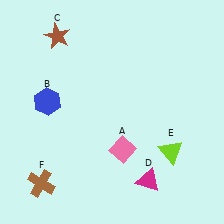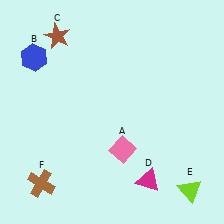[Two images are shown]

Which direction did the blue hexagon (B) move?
The blue hexagon (B) moved up.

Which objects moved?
The objects that moved are: the blue hexagon (B), the lime triangle (E).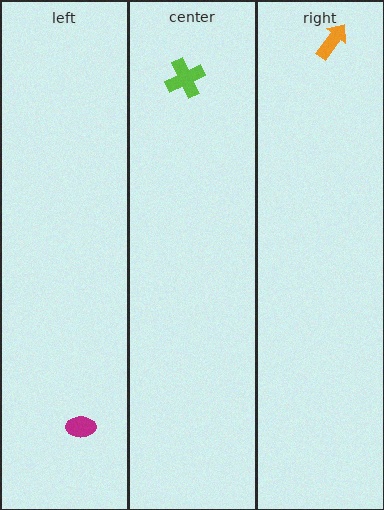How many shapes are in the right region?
1.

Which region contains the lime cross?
The center region.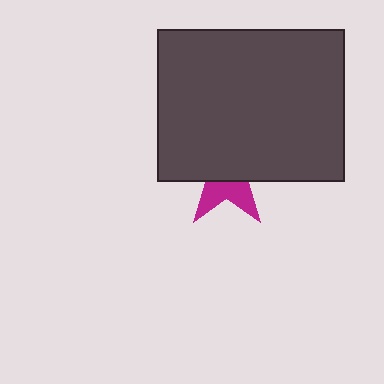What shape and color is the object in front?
The object in front is a dark gray rectangle.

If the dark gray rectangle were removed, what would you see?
You would see the complete magenta star.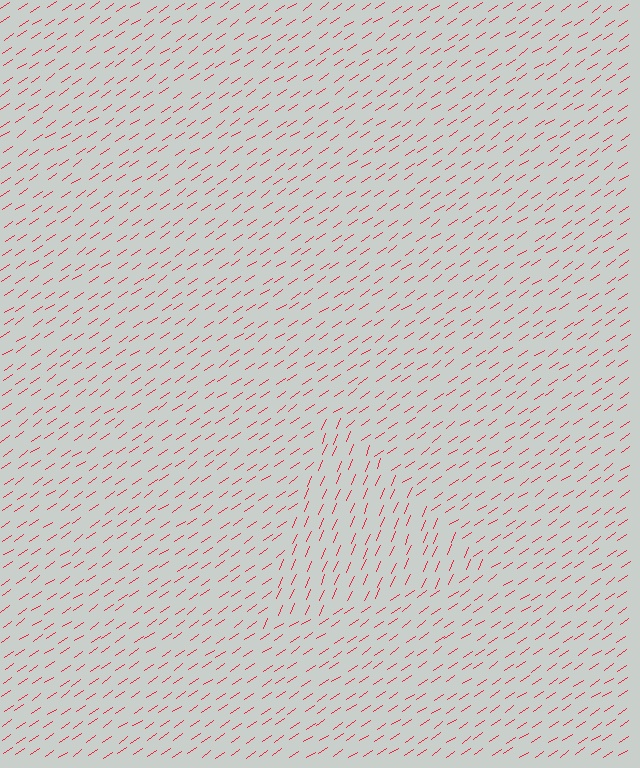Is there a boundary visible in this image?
Yes, there is a texture boundary formed by a change in line orientation.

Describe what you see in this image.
The image is filled with small red line segments. A triangle region in the image has lines oriented differently from the surrounding lines, creating a visible texture boundary.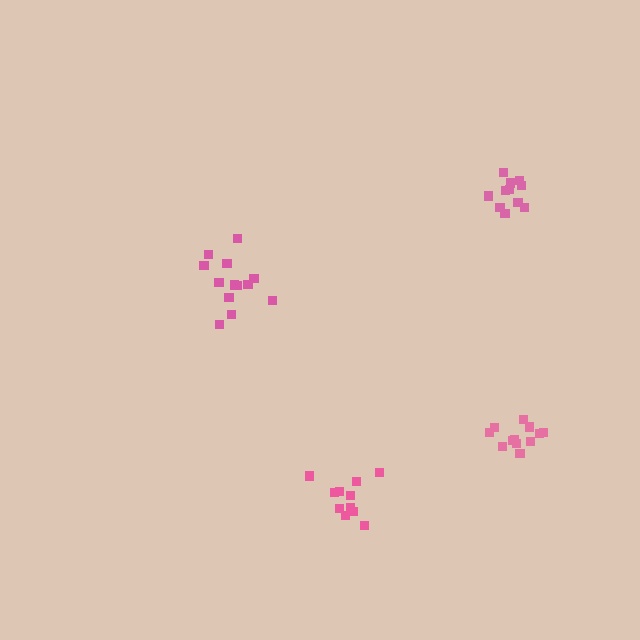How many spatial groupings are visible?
There are 4 spatial groupings.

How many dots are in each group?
Group 1: 11 dots, Group 2: 11 dots, Group 3: 14 dots, Group 4: 12 dots (48 total).